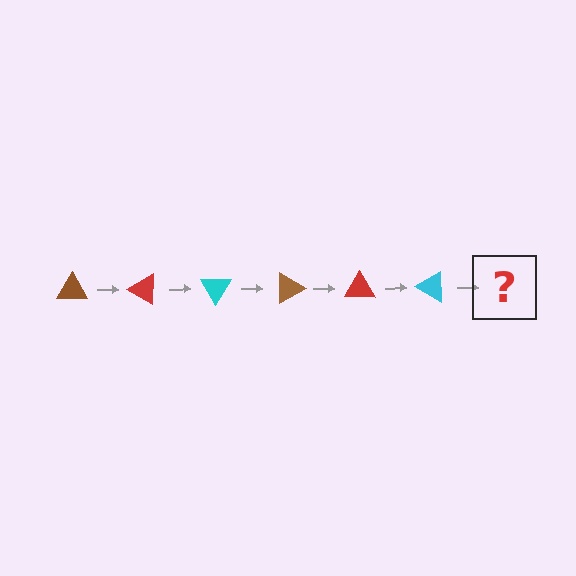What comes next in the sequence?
The next element should be a brown triangle, rotated 180 degrees from the start.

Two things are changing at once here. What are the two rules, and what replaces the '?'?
The two rules are that it rotates 30 degrees each step and the color cycles through brown, red, and cyan. The '?' should be a brown triangle, rotated 180 degrees from the start.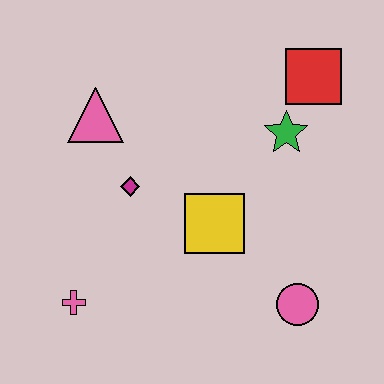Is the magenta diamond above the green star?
No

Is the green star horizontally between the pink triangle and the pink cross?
No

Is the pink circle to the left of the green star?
No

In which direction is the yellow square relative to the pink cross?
The yellow square is to the right of the pink cross.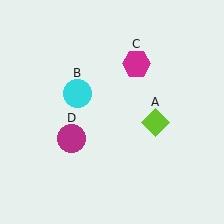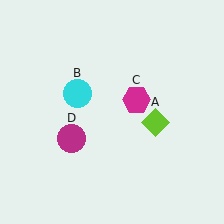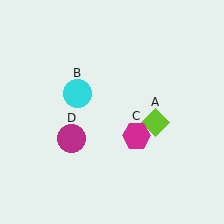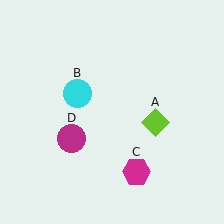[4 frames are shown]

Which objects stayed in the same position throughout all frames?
Lime diamond (object A) and cyan circle (object B) and magenta circle (object D) remained stationary.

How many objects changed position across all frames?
1 object changed position: magenta hexagon (object C).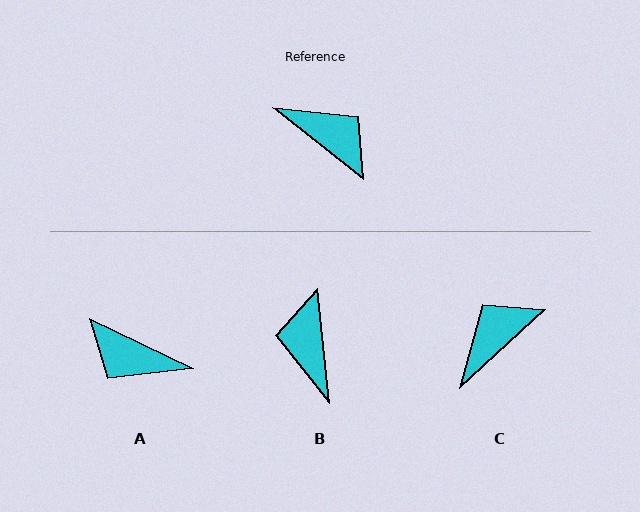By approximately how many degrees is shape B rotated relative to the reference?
Approximately 134 degrees counter-clockwise.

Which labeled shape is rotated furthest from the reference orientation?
A, about 168 degrees away.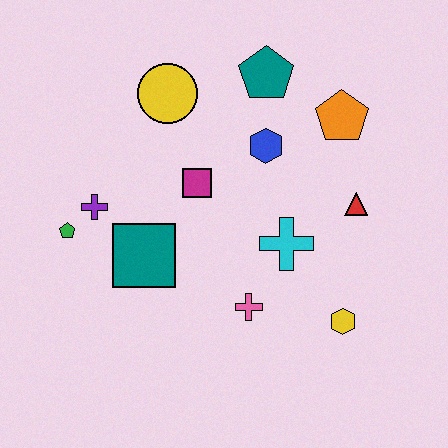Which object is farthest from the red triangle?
The green pentagon is farthest from the red triangle.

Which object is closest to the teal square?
The purple cross is closest to the teal square.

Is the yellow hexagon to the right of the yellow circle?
Yes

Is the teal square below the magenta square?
Yes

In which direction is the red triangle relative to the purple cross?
The red triangle is to the right of the purple cross.